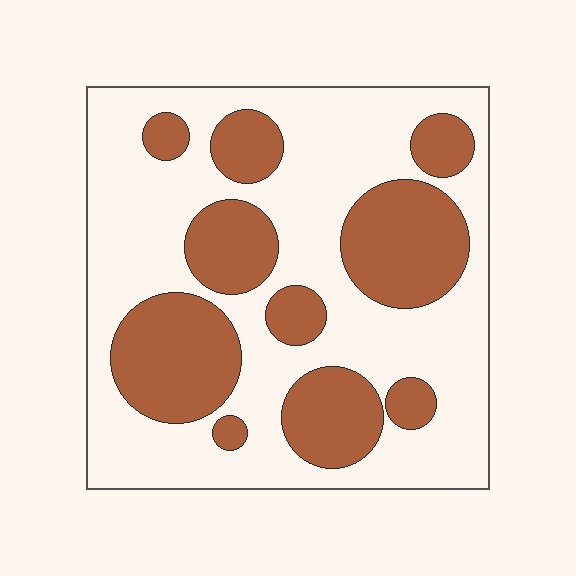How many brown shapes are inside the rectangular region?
10.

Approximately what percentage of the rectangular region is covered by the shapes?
Approximately 35%.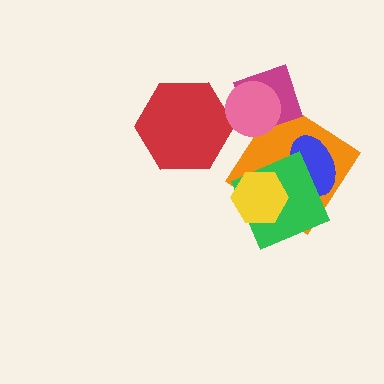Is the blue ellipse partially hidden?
Yes, it is partially covered by another shape.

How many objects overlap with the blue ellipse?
2 objects overlap with the blue ellipse.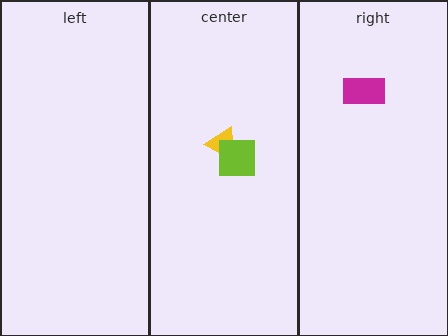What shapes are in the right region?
The magenta rectangle.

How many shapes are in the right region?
1.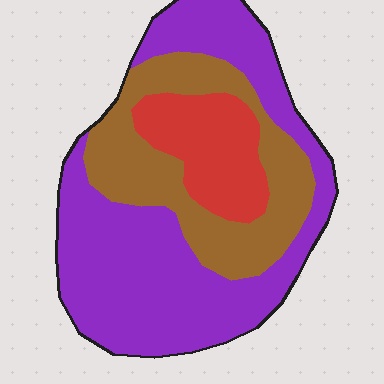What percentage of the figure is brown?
Brown takes up between a quarter and a half of the figure.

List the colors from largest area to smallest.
From largest to smallest: purple, brown, red.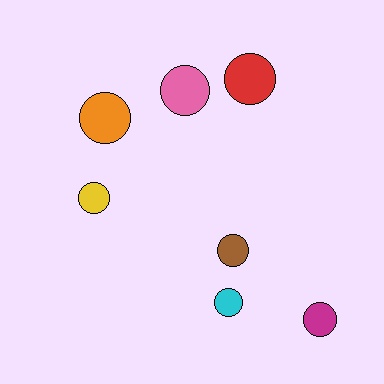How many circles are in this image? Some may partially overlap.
There are 7 circles.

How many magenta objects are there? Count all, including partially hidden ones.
There is 1 magenta object.